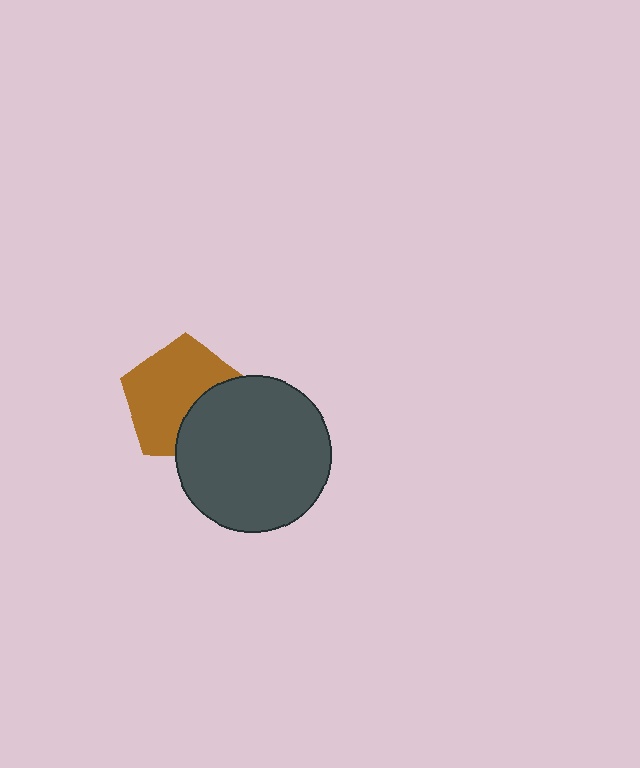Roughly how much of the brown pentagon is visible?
Most of it is visible (roughly 66%).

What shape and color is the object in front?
The object in front is a dark gray circle.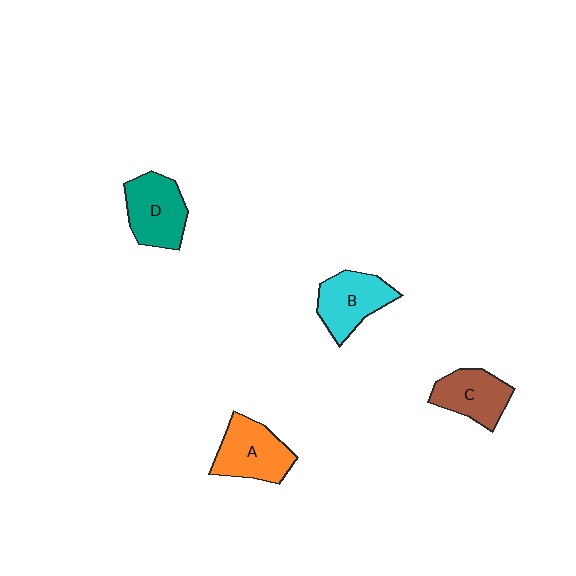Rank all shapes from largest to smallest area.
From largest to smallest: A (orange), D (teal), B (cyan), C (brown).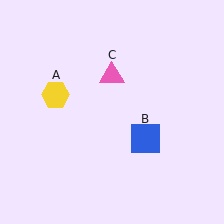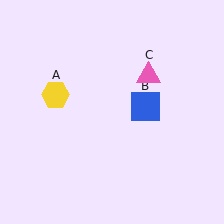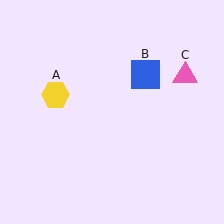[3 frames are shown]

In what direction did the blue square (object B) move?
The blue square (object B) moved up.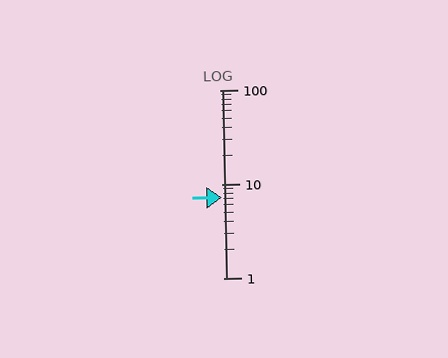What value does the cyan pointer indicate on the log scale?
The pointer indicates approximately 7.2.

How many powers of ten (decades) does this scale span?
The scale spans 2 decades, from 1 to 100.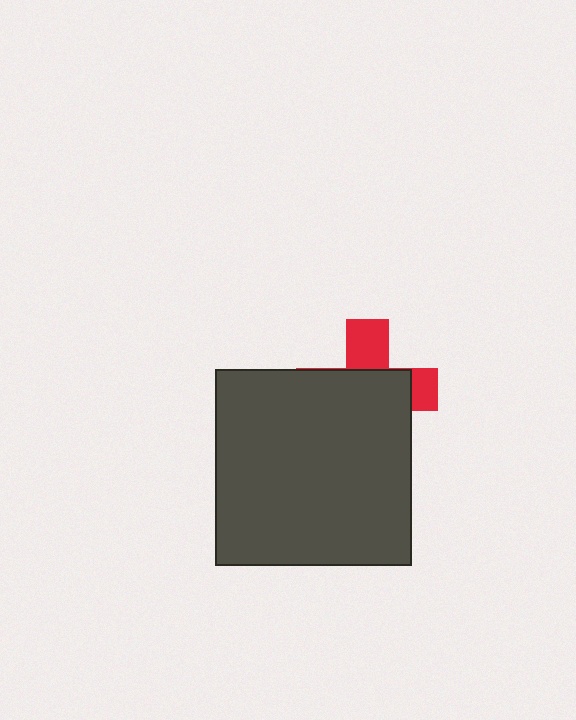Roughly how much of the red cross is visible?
A small part of it is visible (roughly 33%).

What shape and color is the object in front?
The object in front is a dark gray square.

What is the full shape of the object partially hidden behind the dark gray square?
The partially hidden object is a red cross.